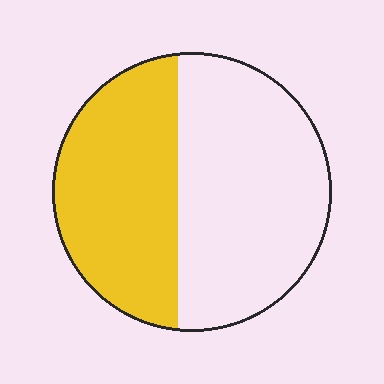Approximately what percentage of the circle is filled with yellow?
Approximately 45%.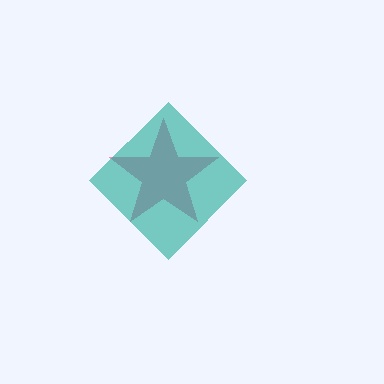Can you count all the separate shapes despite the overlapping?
Yes, there are 2 separate shapes.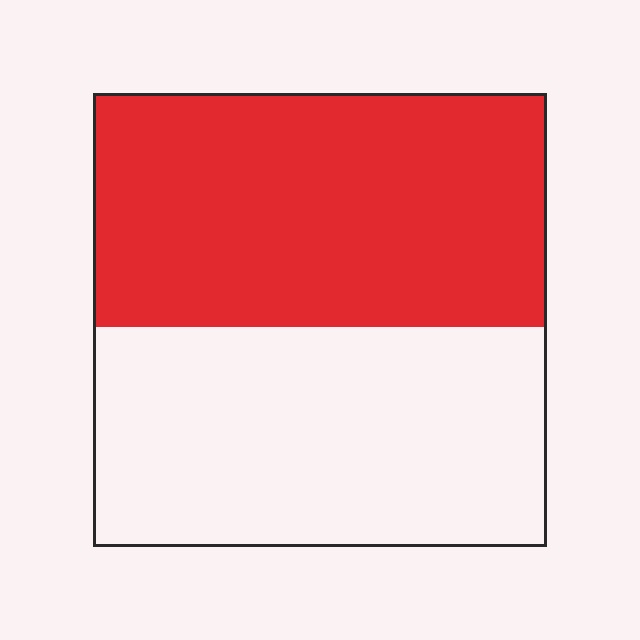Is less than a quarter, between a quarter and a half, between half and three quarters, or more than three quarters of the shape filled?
Between half and three quarters.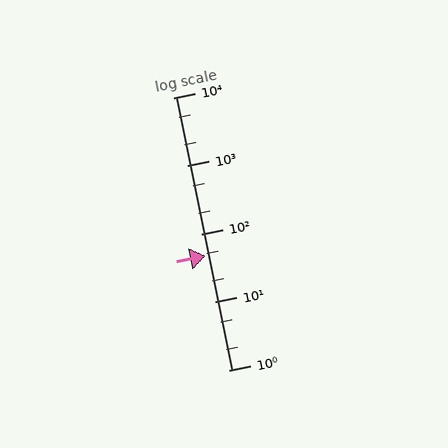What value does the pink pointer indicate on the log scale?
The pointer indicates approximately 48.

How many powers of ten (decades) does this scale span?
The scale spans 4 decades, from 1 to 10000.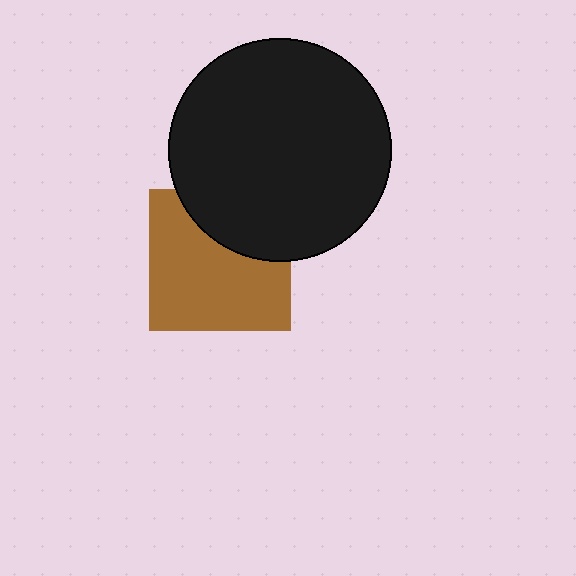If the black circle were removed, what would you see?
You would see the complete brown square.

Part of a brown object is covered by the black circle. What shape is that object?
It is a square.